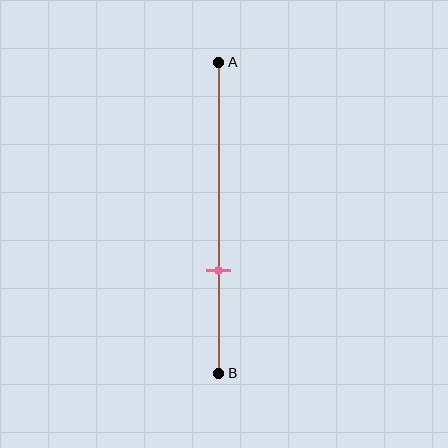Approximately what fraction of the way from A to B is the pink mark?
The pink mark is approximately 65% of the way from A to B.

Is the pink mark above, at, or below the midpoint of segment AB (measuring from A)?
The pink mark is below the midpoint of segment AB.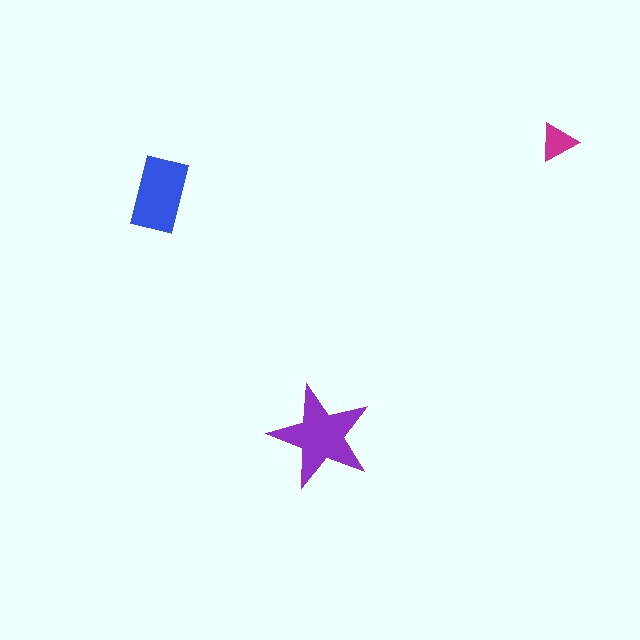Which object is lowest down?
The purple star is bottommost.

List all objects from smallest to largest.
The magenta triangle, the blue rectangle, the purple star.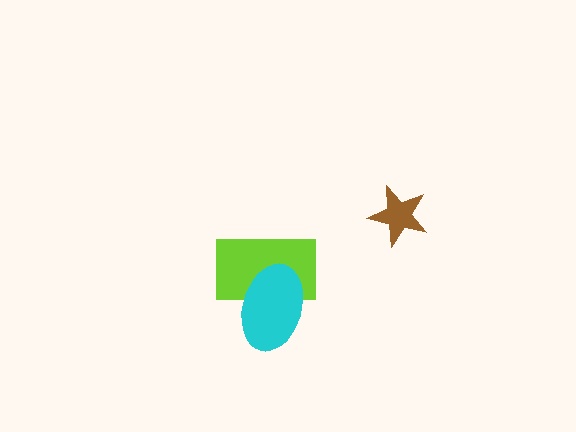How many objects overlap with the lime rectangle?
1 object overlaps with the lime rectangle.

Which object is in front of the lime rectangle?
The cyan ellipse is in front of the lime rectangle.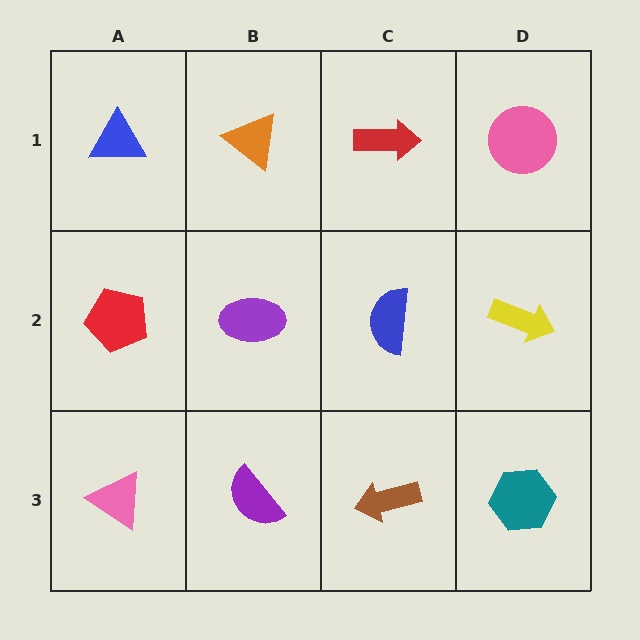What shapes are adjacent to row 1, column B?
A purple ellipse (row 2, column B), a blue triangle (row 1, column A), a red arrow (row 1, column C).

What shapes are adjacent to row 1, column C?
A blue semicircle (row 2, column C), an orange triangle (row 1, column B), a pink circle (row 1, column D).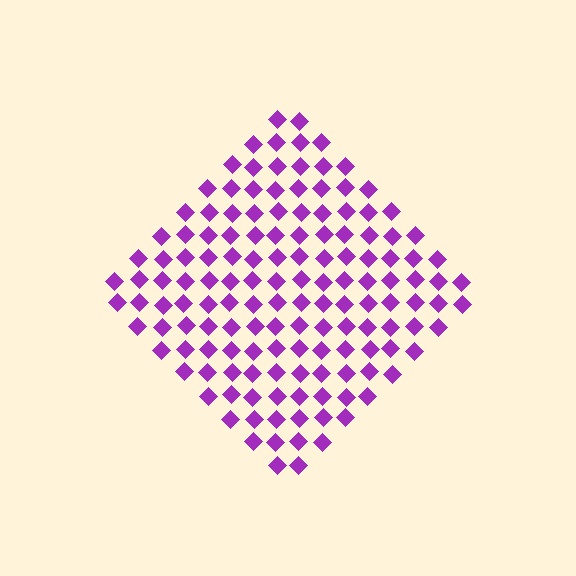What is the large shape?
The large shape is a diamond.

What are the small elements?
The small elements are diamonds.